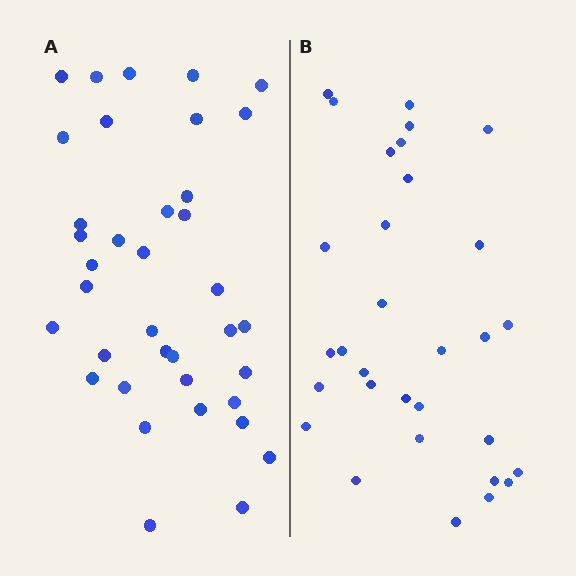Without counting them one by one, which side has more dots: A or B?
Region A (the left region) has more dots.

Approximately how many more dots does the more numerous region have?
Region A has about 6 more dots than region B.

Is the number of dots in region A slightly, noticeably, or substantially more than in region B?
Region A has only slightly more — the two regions are fairly close. The ratio is roughly 1.2 to 1.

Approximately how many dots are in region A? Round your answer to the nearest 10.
About 40 dots. (The exact count is 37, which rounds to 40.)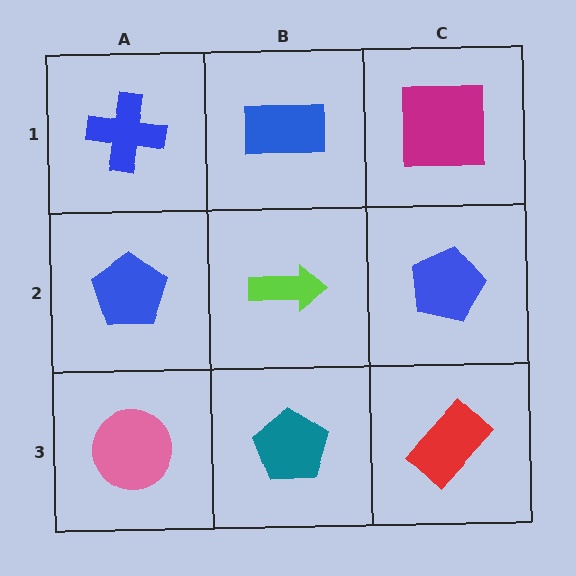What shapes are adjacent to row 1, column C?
A blue pentagon (row 2, column C), a blue rectangle (row 1, column B).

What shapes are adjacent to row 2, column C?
A magenta square (row 1, column C), a red rectangle (row 3, column C), a lime arrow (row 2, column B).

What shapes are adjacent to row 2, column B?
A blue rectangle (row 1, column B), a teal pentagon (row 3, column B), a blue pentagon (row 2, column A), a blue pentagon (row 2, column C).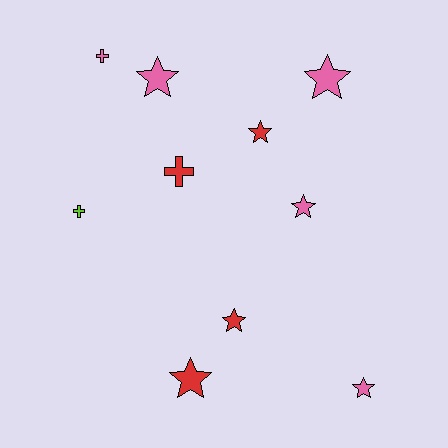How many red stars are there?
There are 3 red stars.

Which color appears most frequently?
Pink, with 5 objects.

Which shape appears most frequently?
Star, with 7 objects.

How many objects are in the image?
There are 10 objects.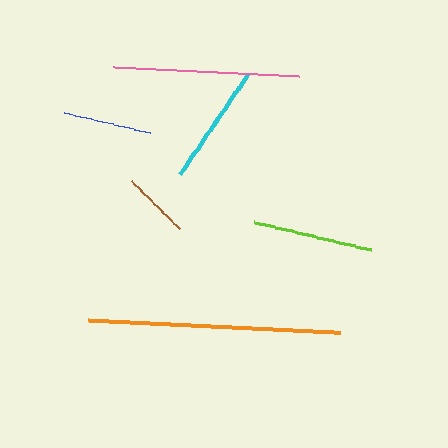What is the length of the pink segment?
The pink segment is approximately 188 pixels long.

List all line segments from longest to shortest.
From longest to shortest: orange, pink, cyan, lime, blue, brown.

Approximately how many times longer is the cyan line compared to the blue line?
The cyan line is approximately 1.4 times the length of the blue line.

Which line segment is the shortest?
The brown line is the shortest at approximately 67 pixels.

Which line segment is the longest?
The orange line is the longest at approximately 252 pixels.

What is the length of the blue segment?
The blue segment is approximately 88 pixels long.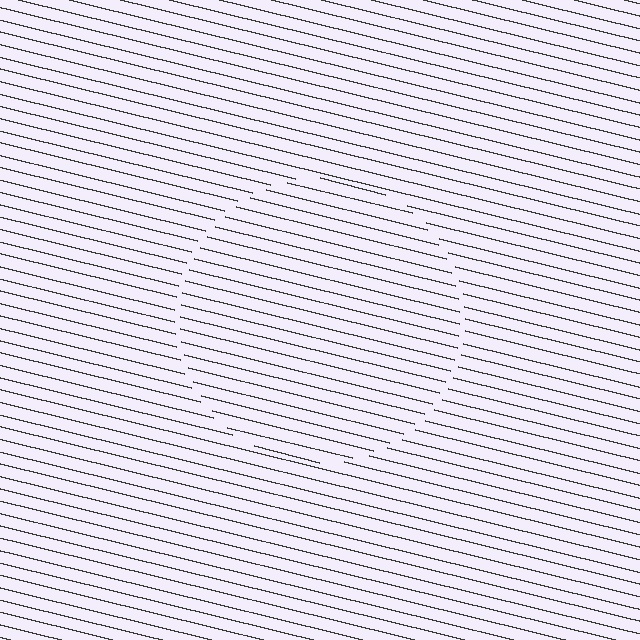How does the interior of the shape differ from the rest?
The interior of the shape contains the same grating, shifted by half a period — the contour is defined by the phase discontinuity where line-ends from the inner and outer gratings abut.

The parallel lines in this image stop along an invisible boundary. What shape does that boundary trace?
An illusory circle. The interior of the shape contains the same grating, shifted by half a period — the contour is defined by the phase discontinuity where line-ends from the inner and outer gratings abut.